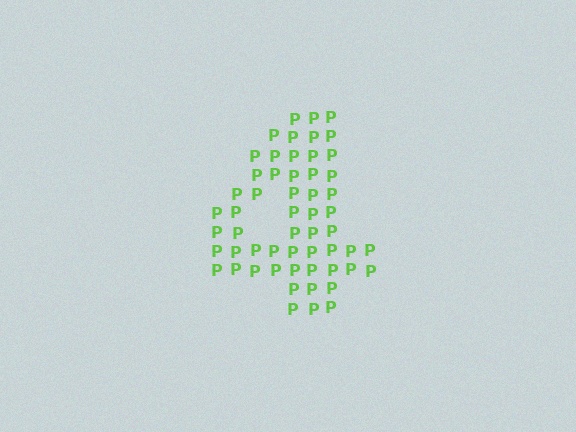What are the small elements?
The small elements are letter P's.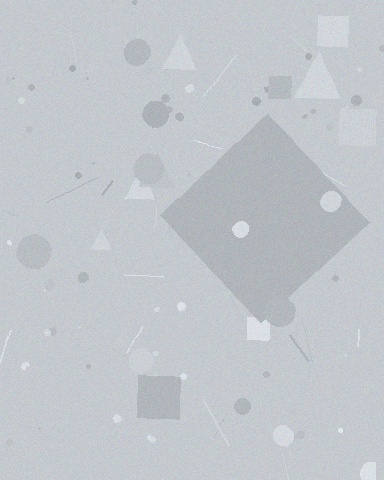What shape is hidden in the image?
A diamond is hidden in the image.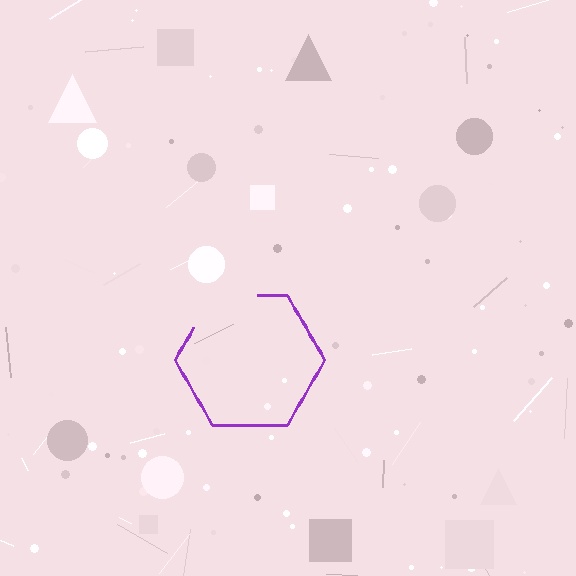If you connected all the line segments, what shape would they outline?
They would outline a hexagon.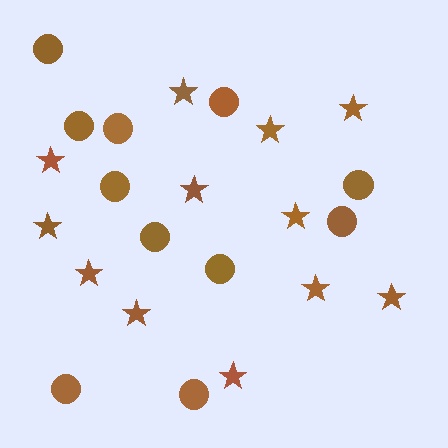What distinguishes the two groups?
There are 2 groups: one group of circles (11) and one group of stars (12).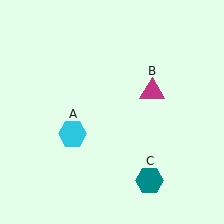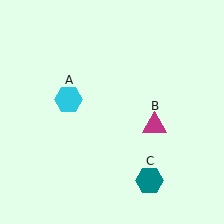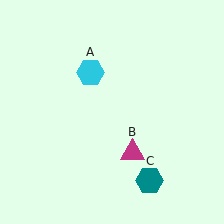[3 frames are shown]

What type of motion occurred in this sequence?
The cyan hexagon (object A), magenta triangle (object B) rotated clockwise around the center of the scene.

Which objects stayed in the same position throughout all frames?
Teal hexagon (object C) remained stationary.